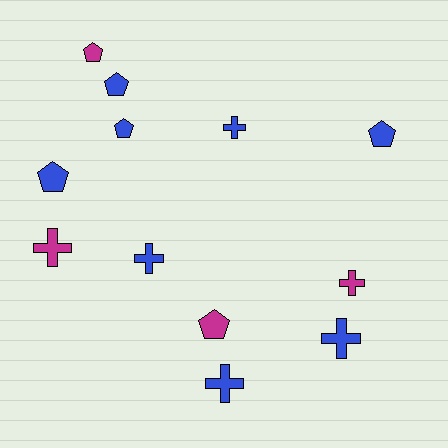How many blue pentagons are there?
There are 4 blue pentagons.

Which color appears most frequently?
Blue, with 8 objects.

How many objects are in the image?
There are 12 objects.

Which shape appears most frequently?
Pentagon, with 6 objects.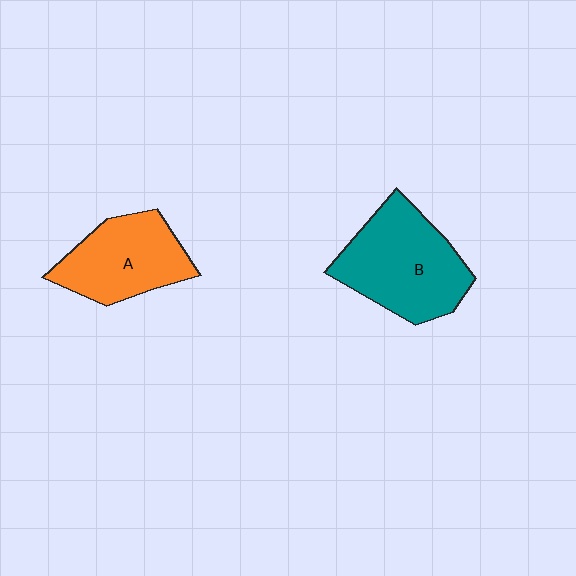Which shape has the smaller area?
Shape A (orange).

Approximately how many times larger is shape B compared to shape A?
Approximately 1.3 times.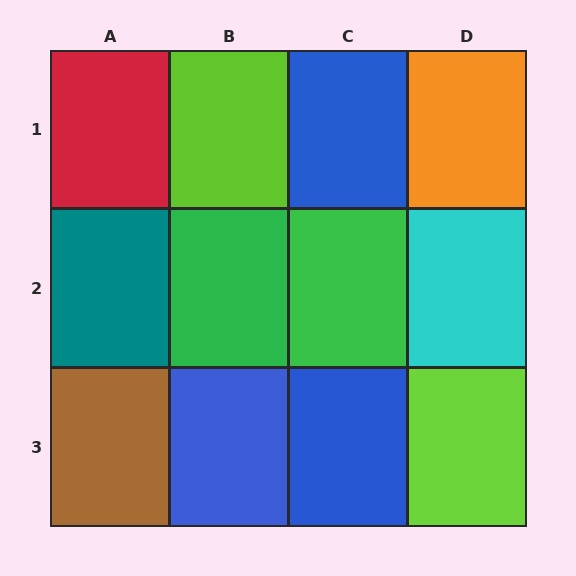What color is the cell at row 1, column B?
Lime.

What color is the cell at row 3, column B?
Blue.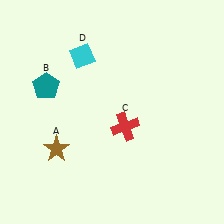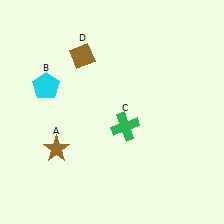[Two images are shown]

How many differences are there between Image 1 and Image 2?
There are 3 differences between the two images.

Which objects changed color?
B changed from teal to cyan. C changed from red to green. D changed from cyan to brown.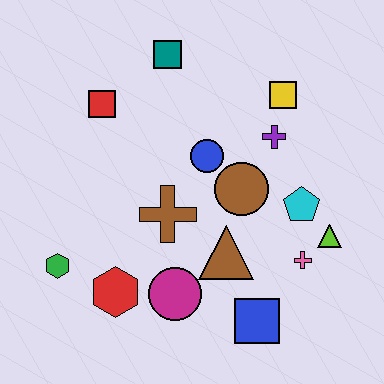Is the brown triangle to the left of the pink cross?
Yes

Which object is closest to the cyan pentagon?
The lime triangle is closest to the cyan pentagon.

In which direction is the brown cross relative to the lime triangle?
The brown cross is to the left of the lime triangle.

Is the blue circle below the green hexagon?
No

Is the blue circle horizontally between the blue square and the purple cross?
No